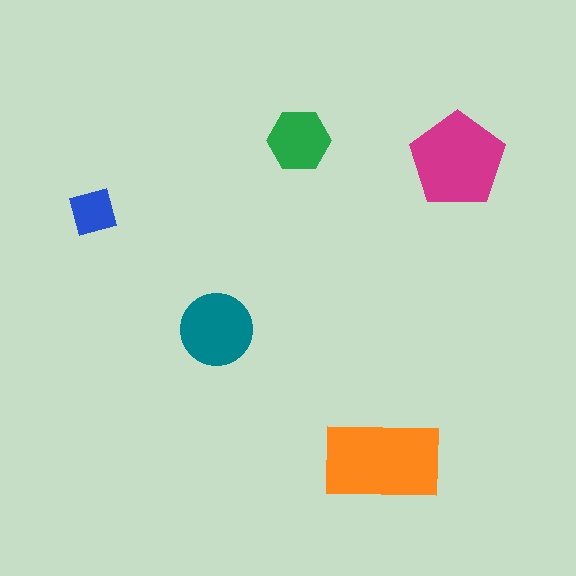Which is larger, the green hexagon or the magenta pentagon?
The magenta pentagon.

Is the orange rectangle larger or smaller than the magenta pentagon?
Larger.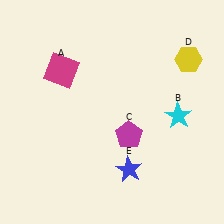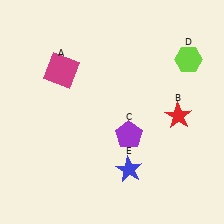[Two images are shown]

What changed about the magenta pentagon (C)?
In Image 1, C is magenta. In Image 2, it changed to purple.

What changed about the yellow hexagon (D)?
In Image 1, D is yellow. In Image 2, it changed to lime.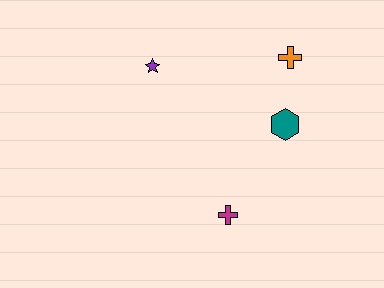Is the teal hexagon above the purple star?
No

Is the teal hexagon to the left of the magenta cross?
No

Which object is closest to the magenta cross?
The teal hexagon is closest to the magenta cross.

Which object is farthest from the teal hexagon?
The purple star is farthest from the teal hexagon.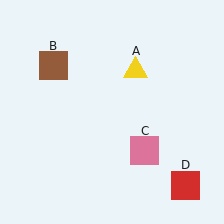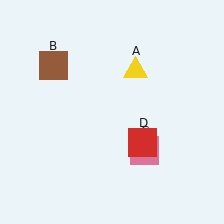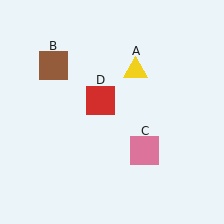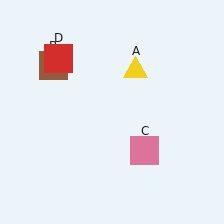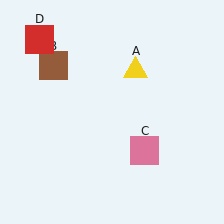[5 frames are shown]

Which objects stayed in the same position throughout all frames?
Yellow triangle (object A) and brown square (object B) and pink square (object C) remained stationary.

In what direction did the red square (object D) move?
The red square (object D) moved up and to the left.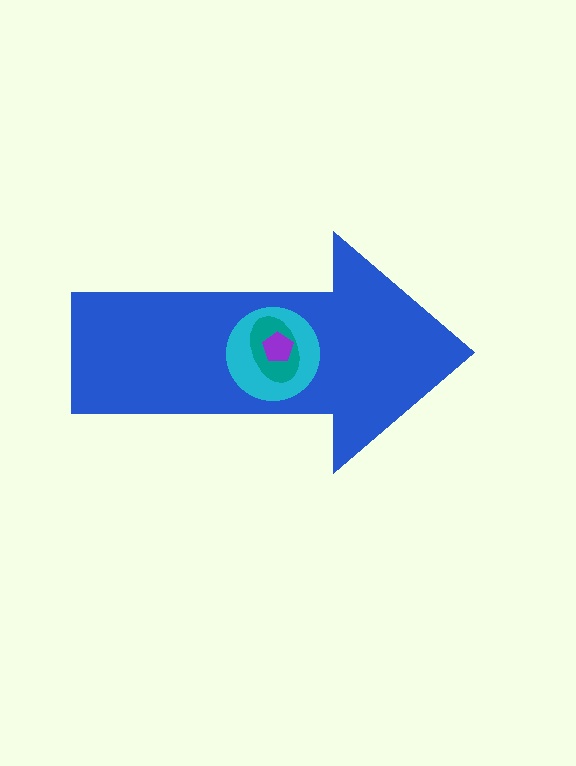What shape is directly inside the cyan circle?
The teal ellipse.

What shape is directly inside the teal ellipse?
The purple pentagon.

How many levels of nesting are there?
4.